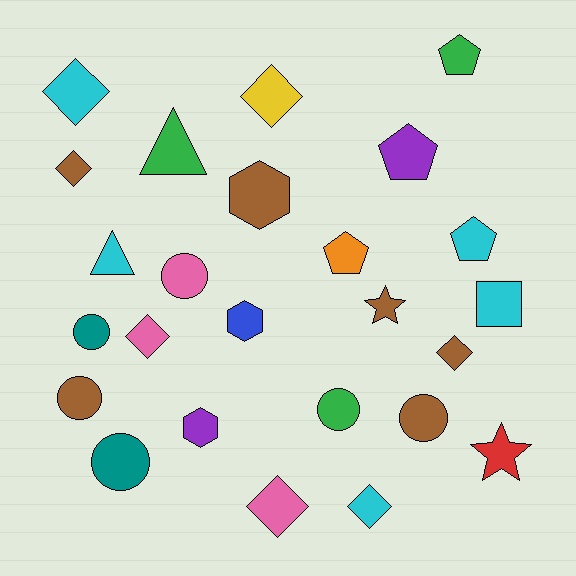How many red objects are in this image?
There is 1 red object.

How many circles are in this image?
There are 6 circles.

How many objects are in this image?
There are 25 objects.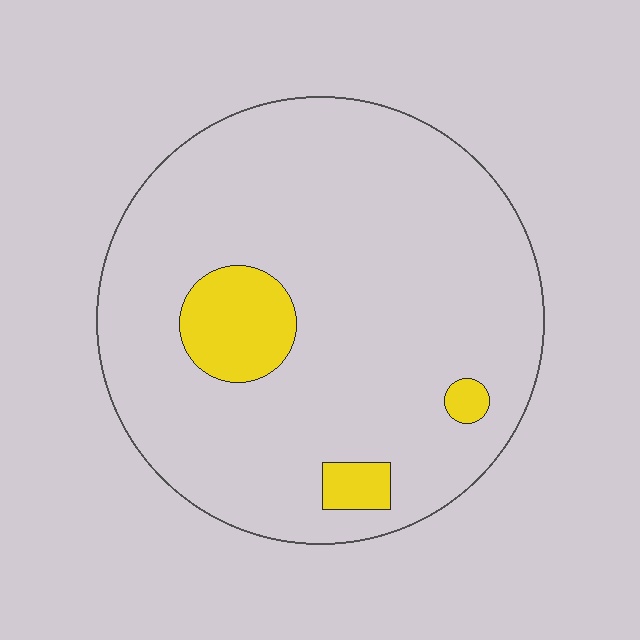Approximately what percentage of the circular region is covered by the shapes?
Approximately 10%.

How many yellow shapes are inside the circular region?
3.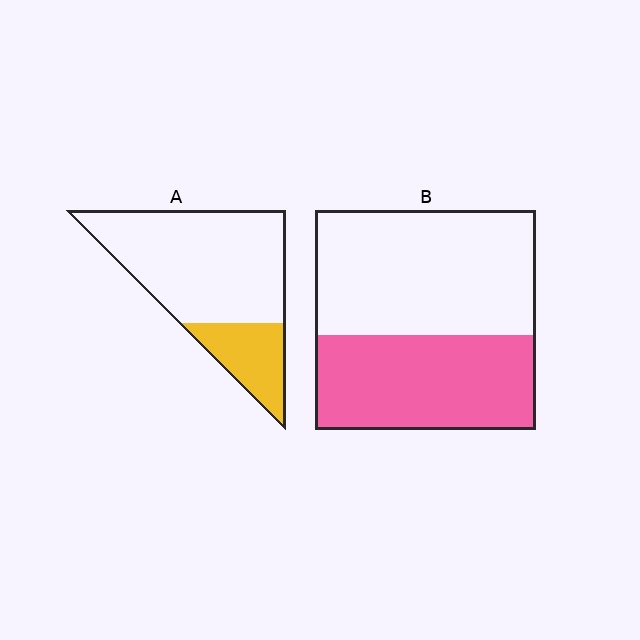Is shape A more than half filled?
No.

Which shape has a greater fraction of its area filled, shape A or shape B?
Shape B.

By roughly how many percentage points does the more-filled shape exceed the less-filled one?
By roughly 20 percentage points (B over A).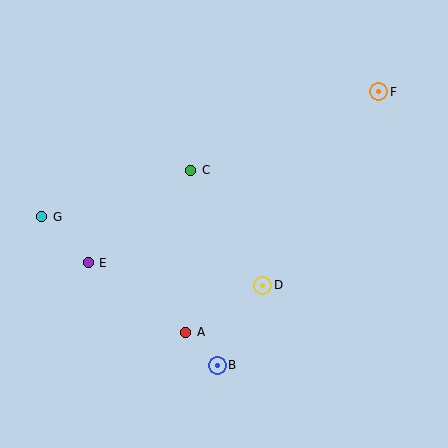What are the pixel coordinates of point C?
Point C is at (191, 170).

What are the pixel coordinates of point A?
Point A is at (186, 332).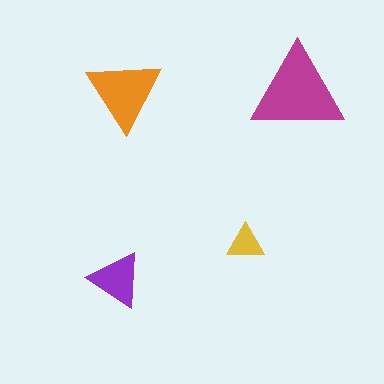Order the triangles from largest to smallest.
the magenta one, the orange one, the purple one, the yellow one.